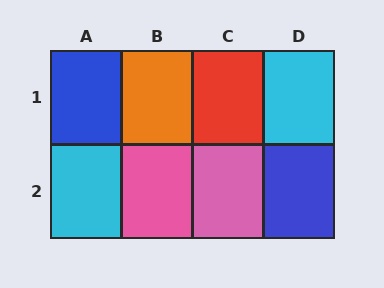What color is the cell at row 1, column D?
Cyan.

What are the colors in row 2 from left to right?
Cyan, pink, pink, blue.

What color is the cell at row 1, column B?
Orange.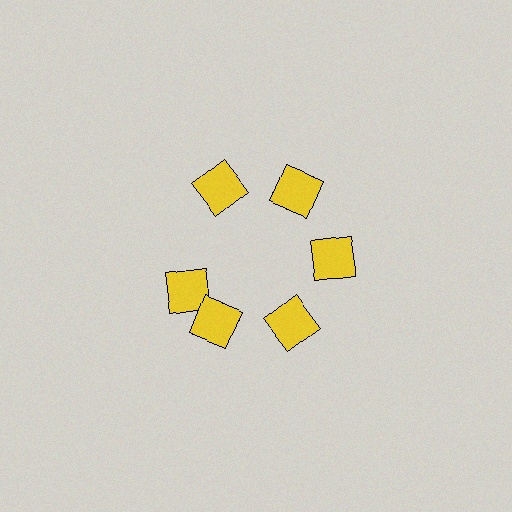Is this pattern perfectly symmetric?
No. The 6 yellow squares are arranged in a ring, but one element near the 9 o'clock position is rotated out of alignment along the ring, breaking the 6-fold rotational symmetry.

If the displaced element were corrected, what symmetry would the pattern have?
It would have 6-fold rotational symmetry — the pattern would map onto itself every 60 degrees.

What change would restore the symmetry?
The symmetry would be restored by rotating it back into even spacing with its neighbors so that all 6 squares sit at equal angles and equal distance from the center.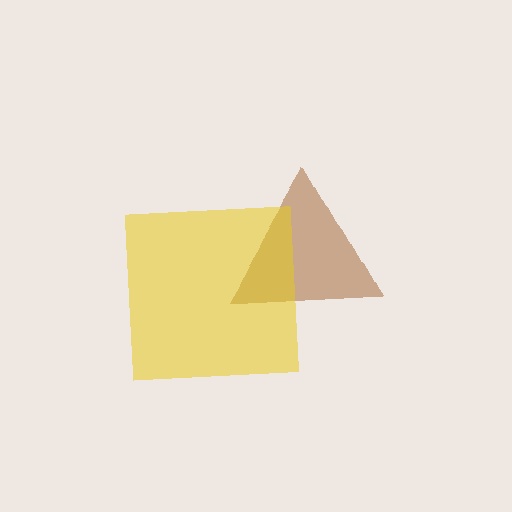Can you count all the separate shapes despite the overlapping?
Yes, there are 2 separate shapes.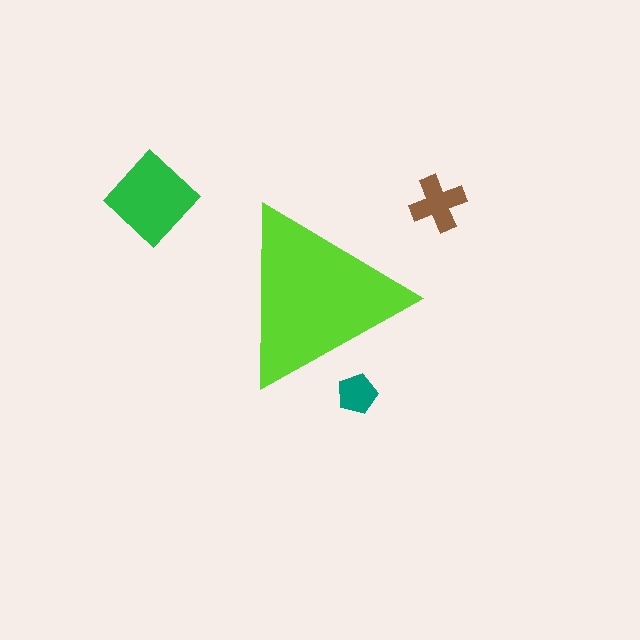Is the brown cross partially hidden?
No, the brown cross is fully visible.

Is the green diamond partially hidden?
No, the green diamond is fully visible.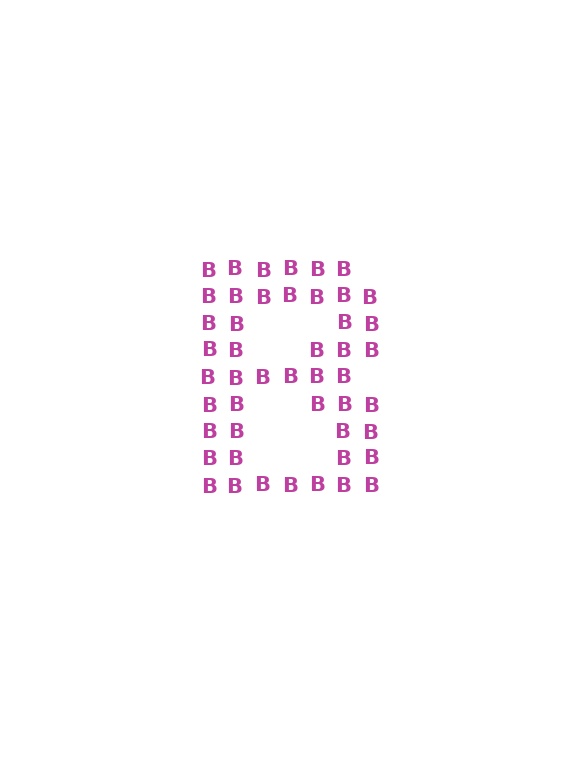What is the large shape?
The large shape is the letter B.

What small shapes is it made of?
It is made of small letter B's.